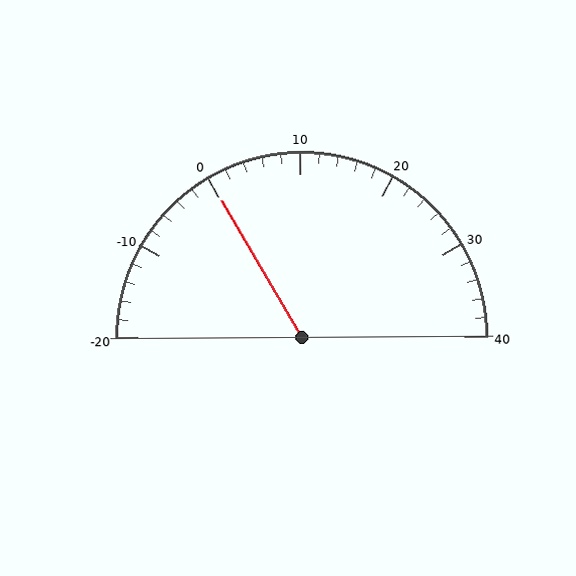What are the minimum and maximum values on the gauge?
The gauge ranges from -20 to 40.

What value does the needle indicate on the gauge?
The needle indicates approximately 0.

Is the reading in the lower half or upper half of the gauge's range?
The reading is in the lower half of the range (-20 to 40).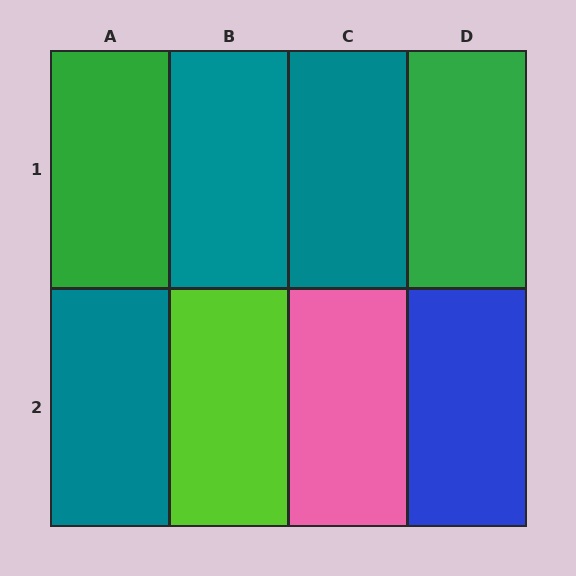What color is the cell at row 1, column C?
Teal.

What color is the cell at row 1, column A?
Green.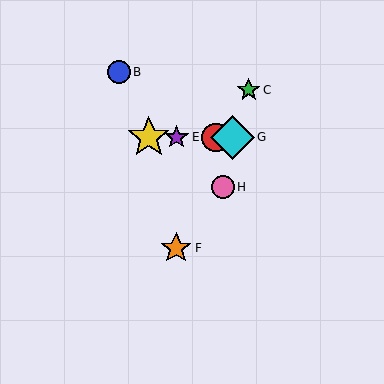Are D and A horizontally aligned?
Yes, both are at y≈137.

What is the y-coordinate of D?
Object D is at y≈137.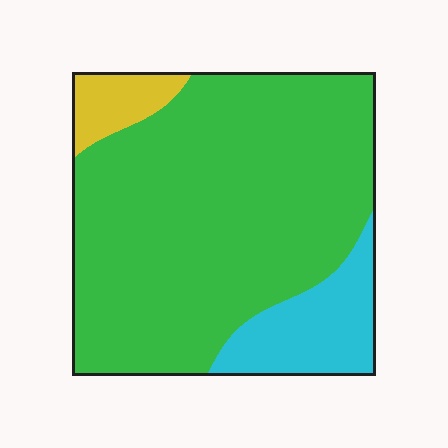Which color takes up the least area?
Yellow, at roughly 5%.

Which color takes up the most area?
Green, at roughly 80%.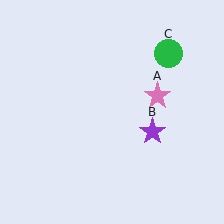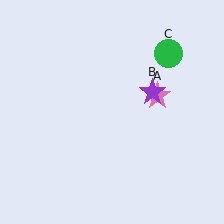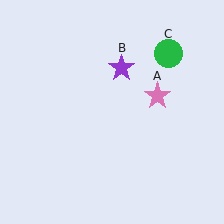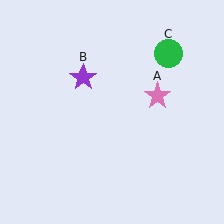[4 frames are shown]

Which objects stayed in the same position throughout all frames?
Pink star (object A) and green circle (object C) remained stationary.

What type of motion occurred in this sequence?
The purple star (object B) rotated counterclockwise around the center of the scene.